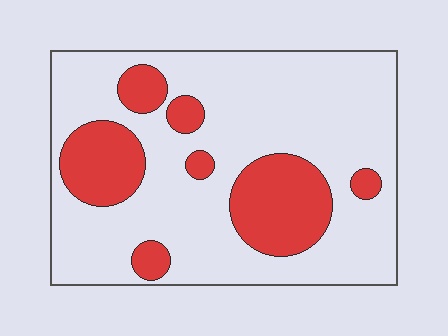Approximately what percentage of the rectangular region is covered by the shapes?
Approximately 25%.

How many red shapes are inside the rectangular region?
7.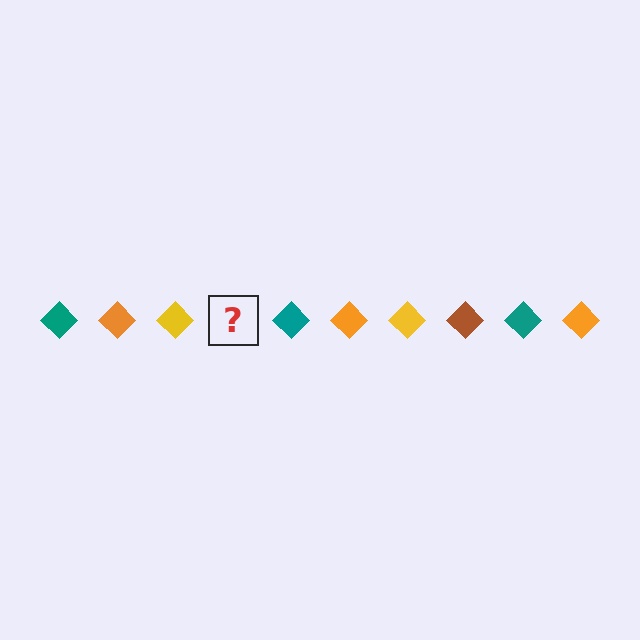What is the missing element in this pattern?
The missing element is a brown diamond.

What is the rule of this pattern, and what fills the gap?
The rule is that the pattern cycles through teal, orange, yellow, brown diamonds. The gap should be filled with a brown diamond.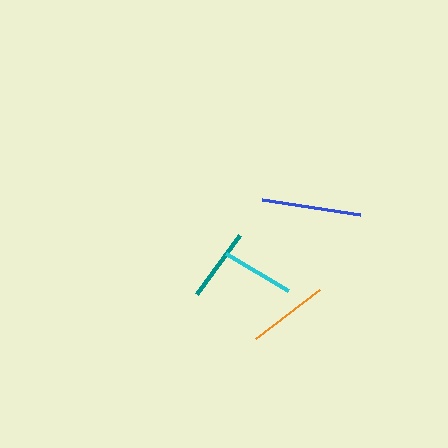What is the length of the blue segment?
The blue segment is approximately 100 pixels long.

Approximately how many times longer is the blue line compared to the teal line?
The blue line is approximately 1.4 times the length of the teal line.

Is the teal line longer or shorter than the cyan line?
The teal line is longer than the cyan line.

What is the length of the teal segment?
The teal segment is approximately 73 pixels long.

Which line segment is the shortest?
The cyan line is the shortest at approximately 72 pixels.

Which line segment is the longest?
The blue line is the longest at approximately 100 pixels.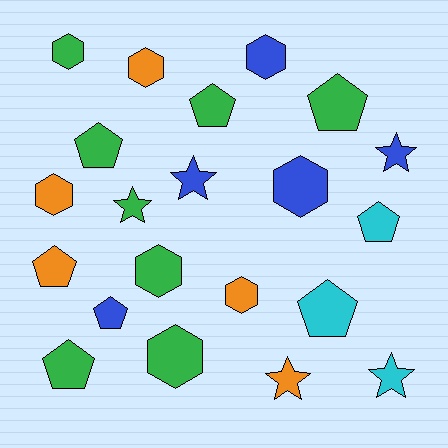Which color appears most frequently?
Green, with 8 objects.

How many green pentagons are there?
There are 4 green pentagons.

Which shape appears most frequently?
Hexagon, with 8 objects.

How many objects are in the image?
There are 21 objects.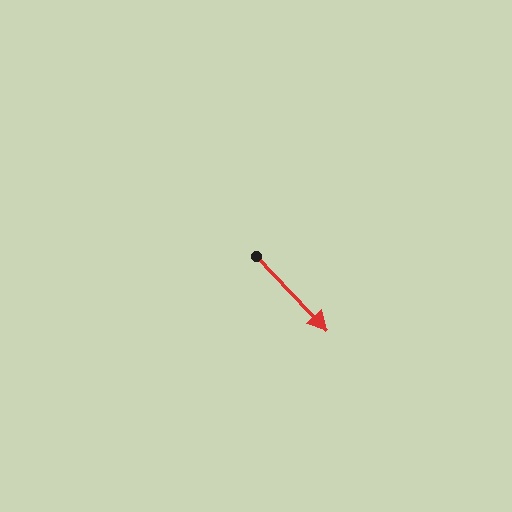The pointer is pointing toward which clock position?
Roughly 5 o'clock.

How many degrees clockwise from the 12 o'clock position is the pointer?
Approximately 136 degrees.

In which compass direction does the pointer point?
Southeast.